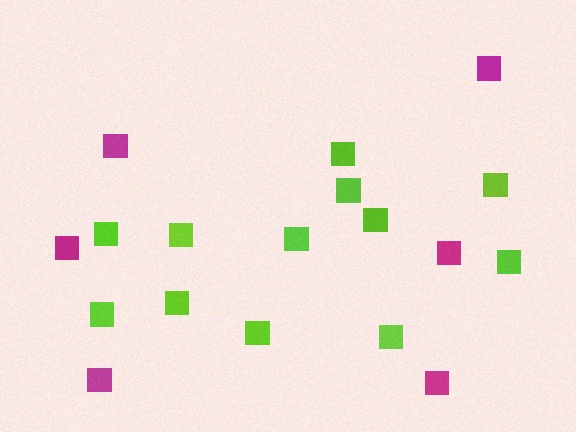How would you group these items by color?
There are 2 groups: one group of lime squares (12) and one group of magenta squares (6).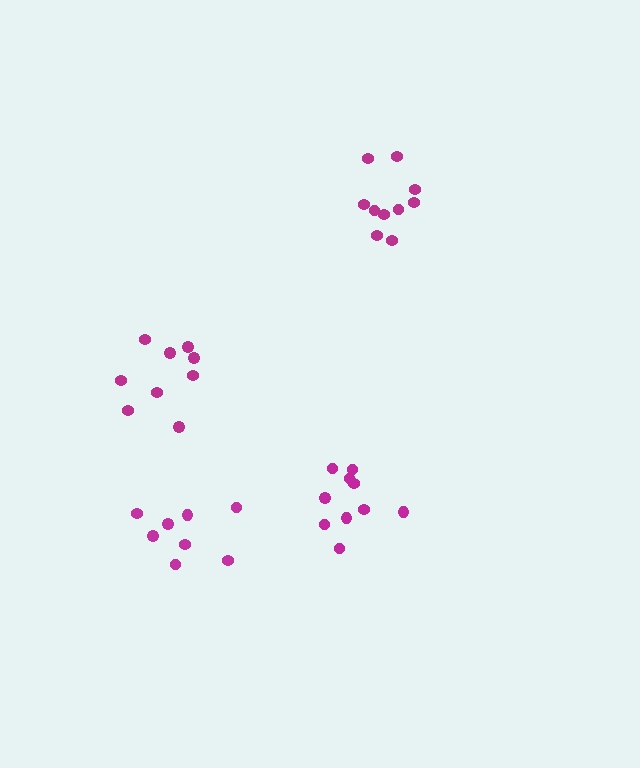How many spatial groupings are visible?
There are 4 spatial groupings.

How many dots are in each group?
Group 1: 10 dots, Group 2: 8 dots, Group 3: 9 dots, Group 4: 10 dots (37 total).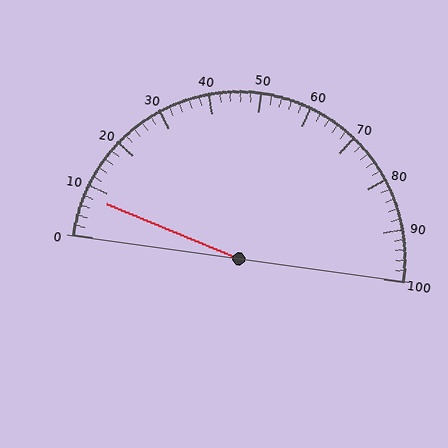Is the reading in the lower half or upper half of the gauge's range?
The reading is in the lower half of the range (0 to 100).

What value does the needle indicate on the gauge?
The needle indicates approximately 8.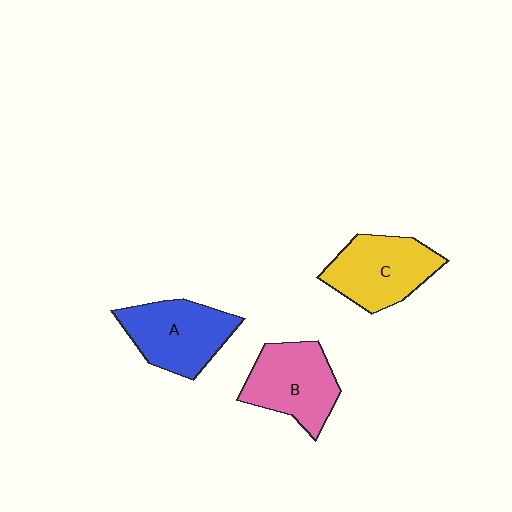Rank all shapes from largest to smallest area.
From largest to smallest: A (blue), C (yellow), B (pink).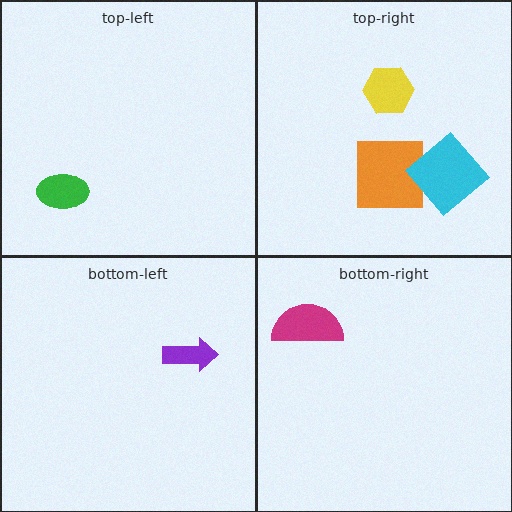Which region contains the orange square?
The top-right region.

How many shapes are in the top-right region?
3.